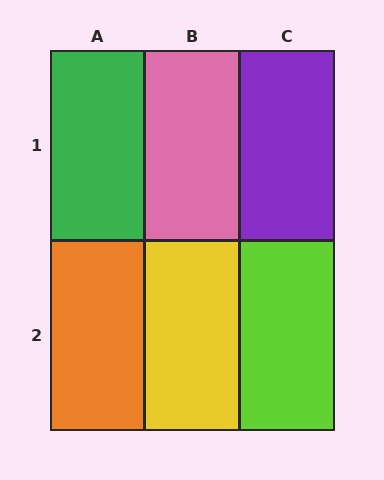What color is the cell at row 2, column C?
Lime.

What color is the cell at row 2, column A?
Orange.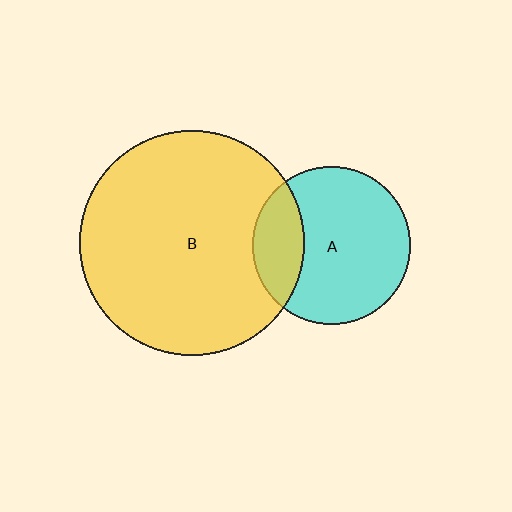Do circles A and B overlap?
Yes.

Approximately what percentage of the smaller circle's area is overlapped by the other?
Approximately 25%.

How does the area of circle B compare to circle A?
Approximately 2.0 times.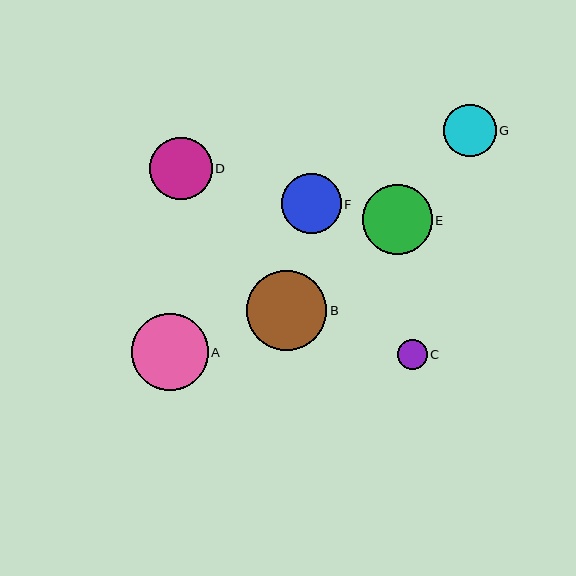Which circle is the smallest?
Circle C is the smallest with a size of approximately 30 pixels.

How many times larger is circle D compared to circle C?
Circle D is approximately 2.1 times the size of circle C.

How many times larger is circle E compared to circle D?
Circle E is approximately 1.1 times the size of circle D.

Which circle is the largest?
Circle B is the largest with a size of approximately 80 pixels.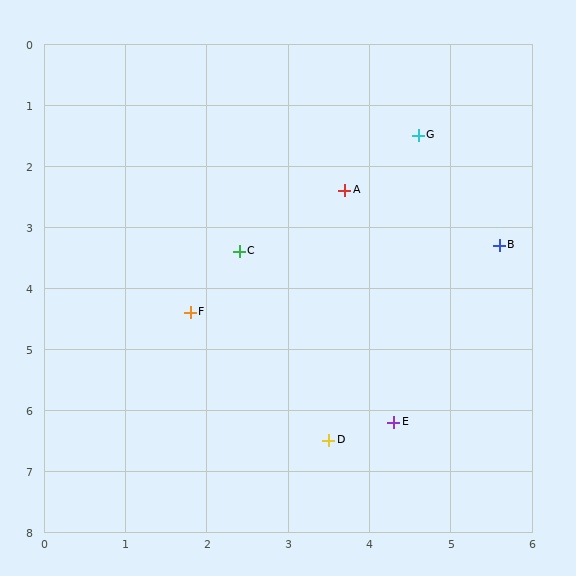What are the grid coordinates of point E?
Point E is at approximately (4.3, 6.2).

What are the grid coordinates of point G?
Point G is at approximately (4.6, 1.5).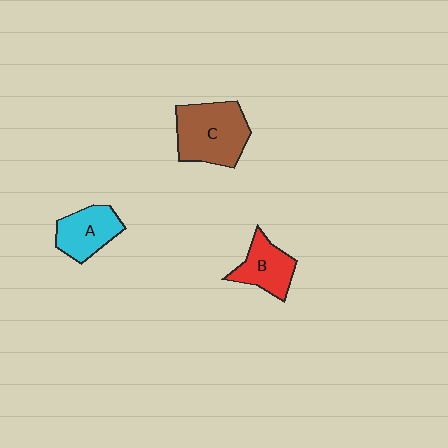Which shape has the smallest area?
Shape B (red).